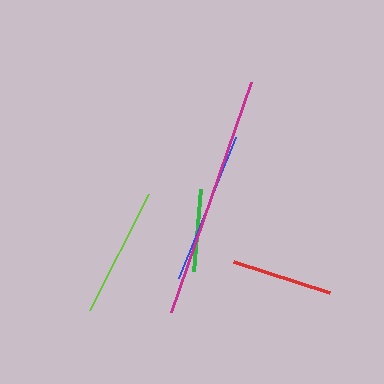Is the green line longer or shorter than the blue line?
The blue line is longer than the green line.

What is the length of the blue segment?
The blue segment is approximately 152 pixels long.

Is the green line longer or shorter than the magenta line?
The magenta line is longer than the green line.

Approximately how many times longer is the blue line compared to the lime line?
The blue line is approximately 1.2 times the length of the lime line.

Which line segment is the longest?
The magenta line is the longest at approximately 243 pixels.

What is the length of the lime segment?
The lime segment is approximately 130 pixels long.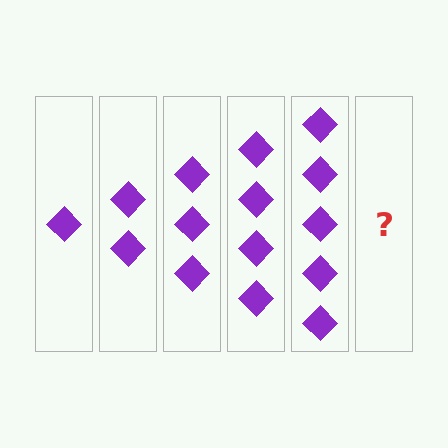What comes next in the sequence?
The next element should be 6 diamonds.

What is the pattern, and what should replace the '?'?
The pattern is that each step adds one more diamond. The '?' should be 6 diamonds.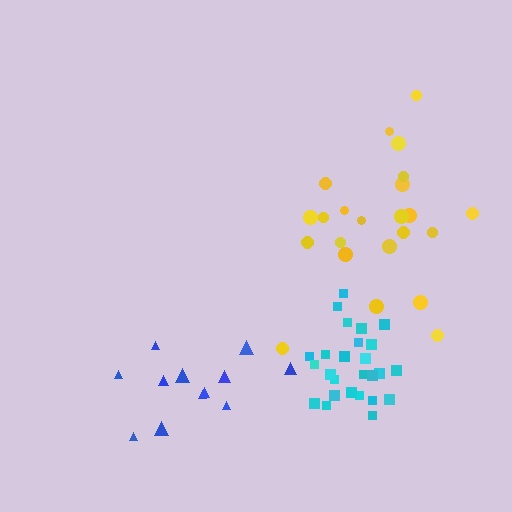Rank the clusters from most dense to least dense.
cyan, yellow, blue.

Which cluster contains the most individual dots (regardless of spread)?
Cyan (26).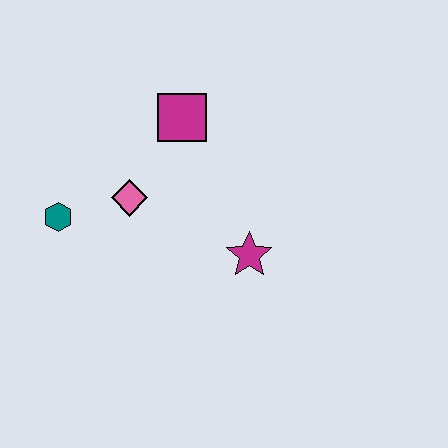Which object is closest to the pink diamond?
The teal hexagon is closest to the pink diamond.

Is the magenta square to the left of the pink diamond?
No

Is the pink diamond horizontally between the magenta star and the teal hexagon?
Yes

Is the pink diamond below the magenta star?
No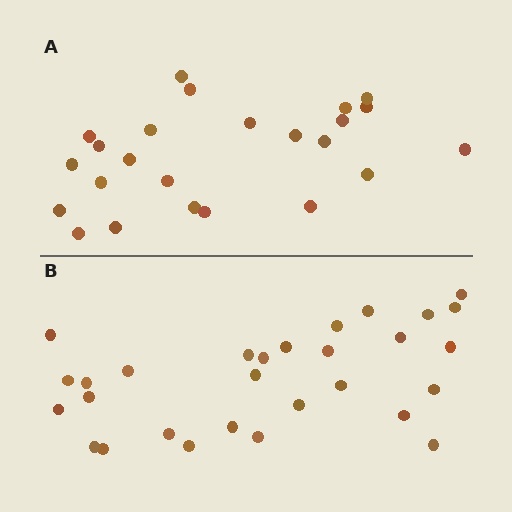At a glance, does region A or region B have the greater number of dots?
Region B (the bottom region) has more dots.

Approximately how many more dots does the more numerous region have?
Region B has about 5 more dots than region A.